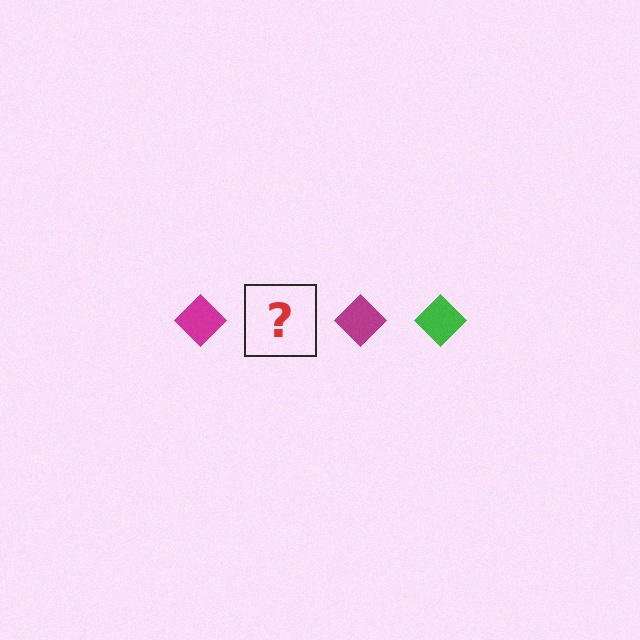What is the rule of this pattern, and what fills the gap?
The rule is that the pattern cycles through magenta, green diamonds. The gap should be filled with a green diamond.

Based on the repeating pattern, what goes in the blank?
The blank should be a green diamond.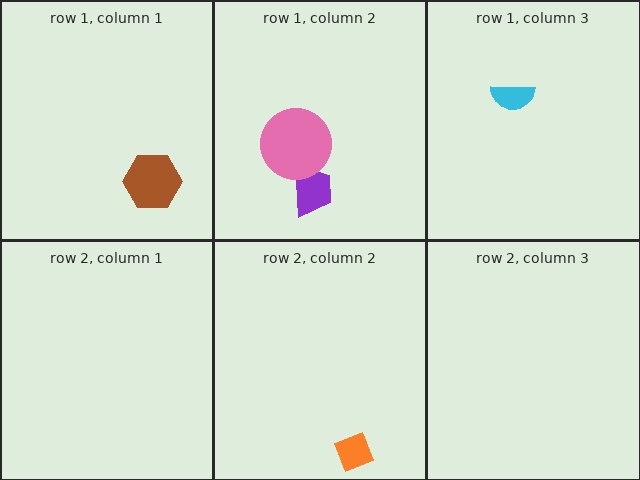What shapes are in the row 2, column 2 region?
The orange diamond.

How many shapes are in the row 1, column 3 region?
1.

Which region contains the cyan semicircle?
The row 1, column 3 region.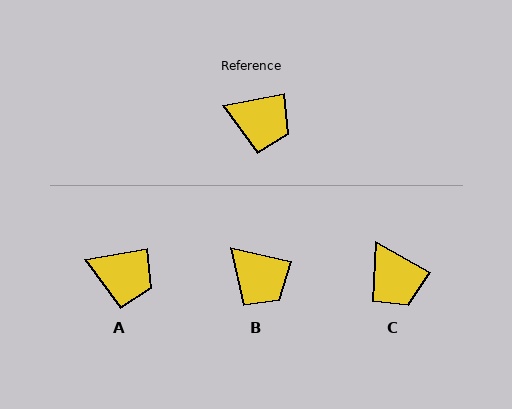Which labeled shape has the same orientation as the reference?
A.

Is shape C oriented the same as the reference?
No, it is off by about 40 degrees.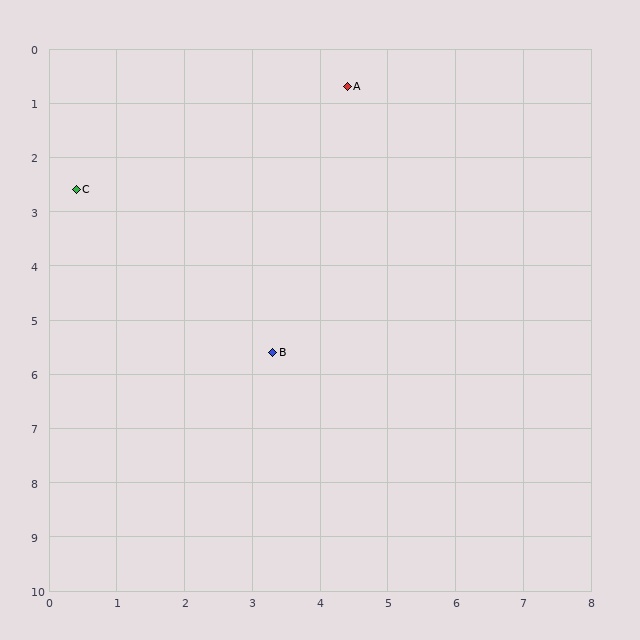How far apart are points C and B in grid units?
Points C and B are about 4.2 grid units apart.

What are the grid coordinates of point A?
Point A is at approximately (4.4, 0.7).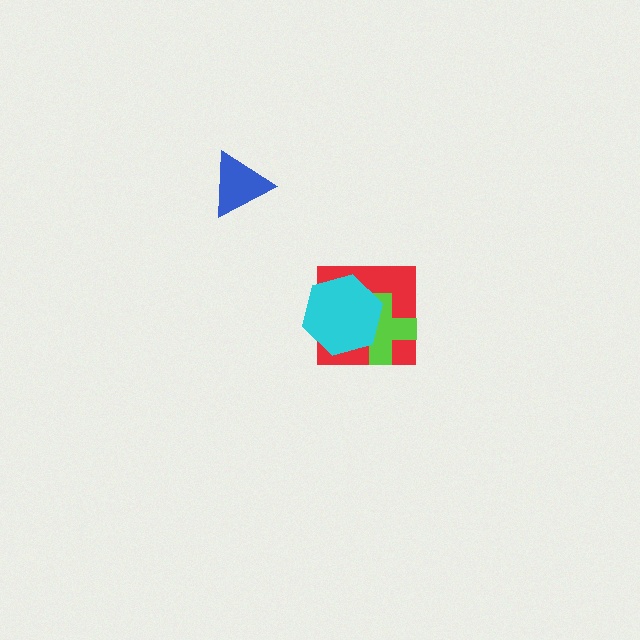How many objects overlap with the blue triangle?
0 objects overlap with the blue triangle.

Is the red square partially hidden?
Yes, it is partially covered by another shape.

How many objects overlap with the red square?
2 objects overlap with the red square.